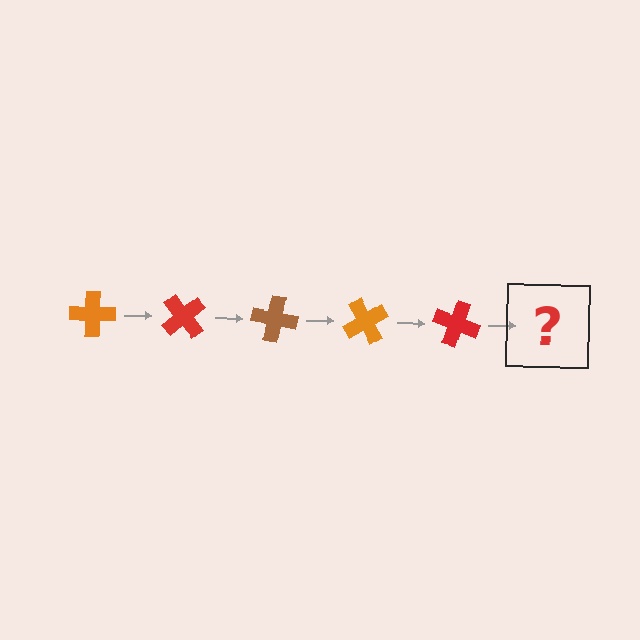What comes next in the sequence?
The next element should be a brown cross, rotated 250 degrees from the start.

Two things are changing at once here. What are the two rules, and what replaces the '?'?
The two rules are that it rotates 50 degrees each step and the color cycles through orange, red, and brown. The '?' should be a brown cross, rotated 250 degrees from the start.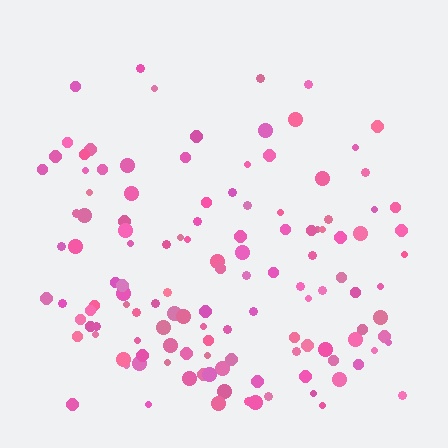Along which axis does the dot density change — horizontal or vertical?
Vertical.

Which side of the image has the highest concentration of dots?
The bottom.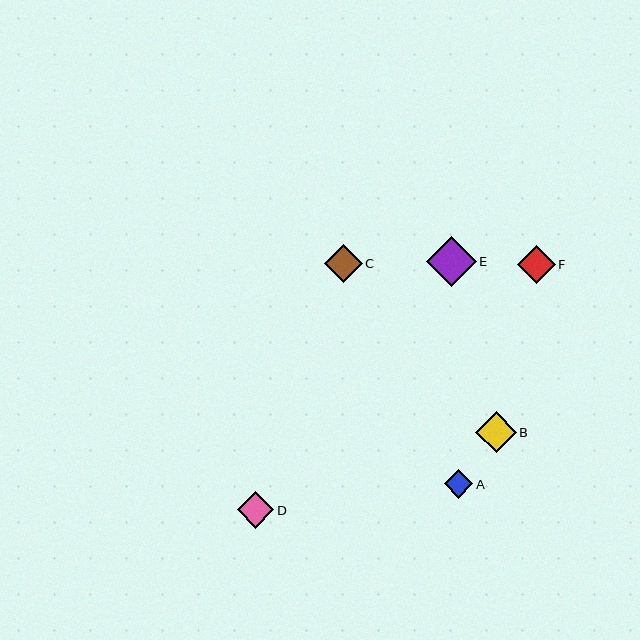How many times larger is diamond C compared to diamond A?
Diamond C is approximately 1.3 times the size of diamond A.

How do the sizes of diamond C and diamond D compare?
Diamond C and diamond D are approximately the same size.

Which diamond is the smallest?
Diamond A is the smallest with a size of approximately 28 pixels.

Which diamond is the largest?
Diamond E is the largest with a size of approximately 50 pixels.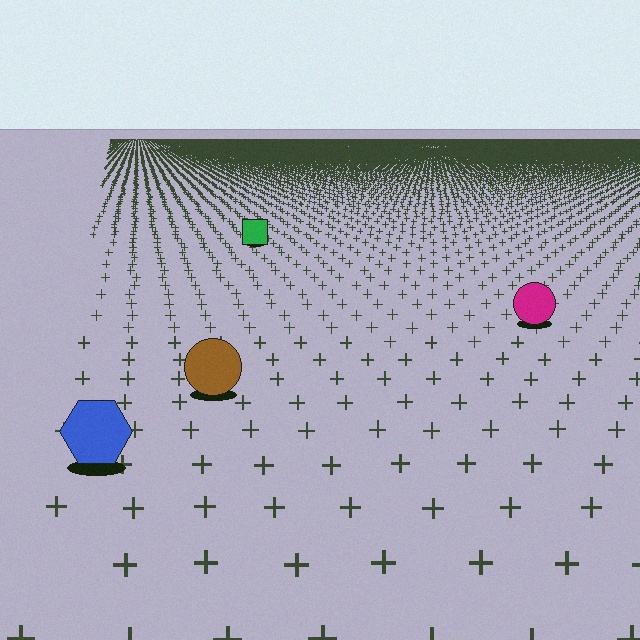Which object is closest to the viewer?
The blue hexagon is closest. The texture marks near it are larger and more spread out.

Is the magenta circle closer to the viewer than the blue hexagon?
No. The blue hexagon is closer — you can tell from the texture gradient: the ground texture is coarser near it.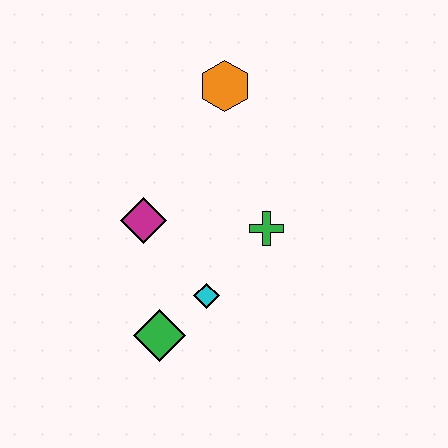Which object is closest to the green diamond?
The cyan diamond is closest to the green diamond.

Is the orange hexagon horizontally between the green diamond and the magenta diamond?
No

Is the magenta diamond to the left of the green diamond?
Yes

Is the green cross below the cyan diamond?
No